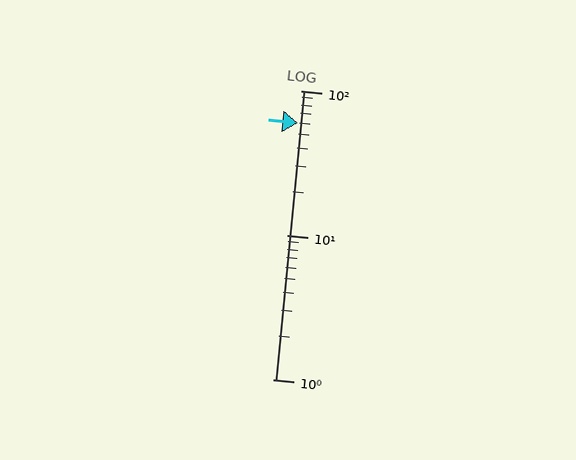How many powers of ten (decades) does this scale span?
The scale spans 2 decades, from 1 to 100.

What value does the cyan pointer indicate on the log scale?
The pointer indicates approximately 60.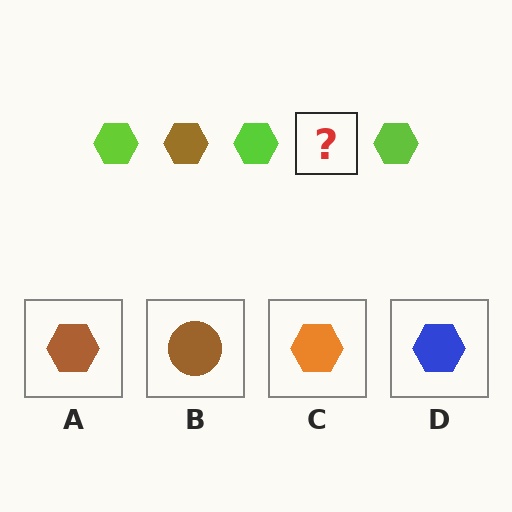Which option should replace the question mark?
Option A.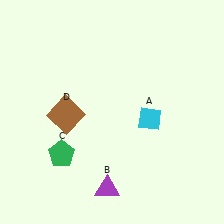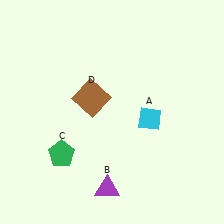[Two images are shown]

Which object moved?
The brown square (D) moved right.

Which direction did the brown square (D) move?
The brown square (D) moved right.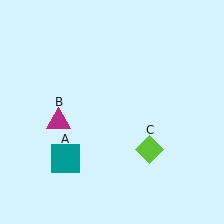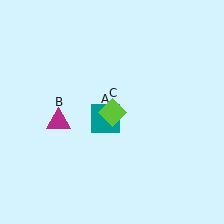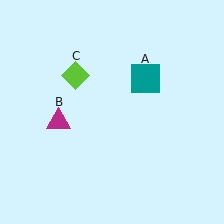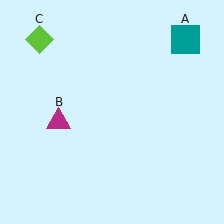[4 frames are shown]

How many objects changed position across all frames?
2 objects changed position: teal square (object A), lime diamond (object C).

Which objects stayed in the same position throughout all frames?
Magenta triangle (object B) remained stationary.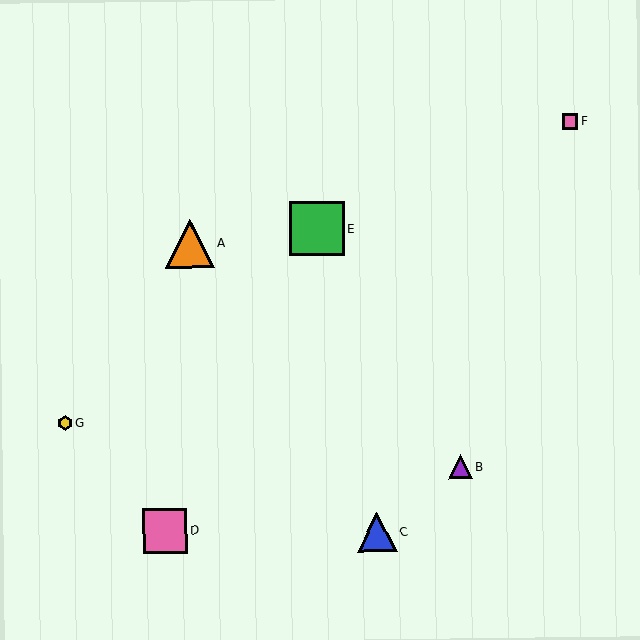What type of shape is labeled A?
Shape A is an orange triangle.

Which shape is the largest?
The green square (labeled E) is the largest.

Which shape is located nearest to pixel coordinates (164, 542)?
The pink square (labeled D) at (165, 531) is nearest to that location.